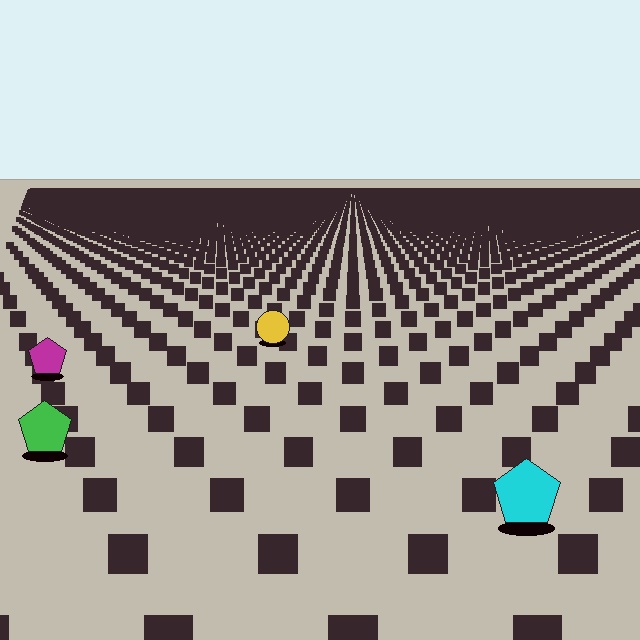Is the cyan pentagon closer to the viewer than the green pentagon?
Yes. The cyan pentagon is closer — you can tell from the texture gradient: the ground texture is coarser near it.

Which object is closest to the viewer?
The cyan pentagon is closest. The texture marks near it are larger and more spread out.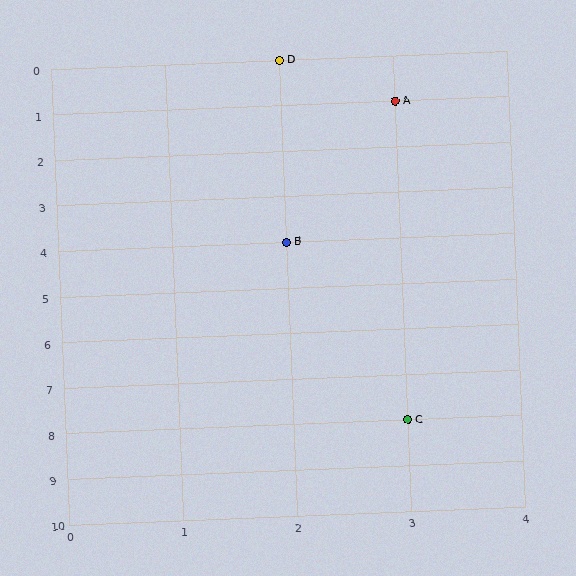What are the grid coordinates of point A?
Point A is at grid coordinates (3, 1).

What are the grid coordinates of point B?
Point B is at grid coordinates (2, 4).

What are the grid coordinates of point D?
Point D is at grid coordinates (2, 0).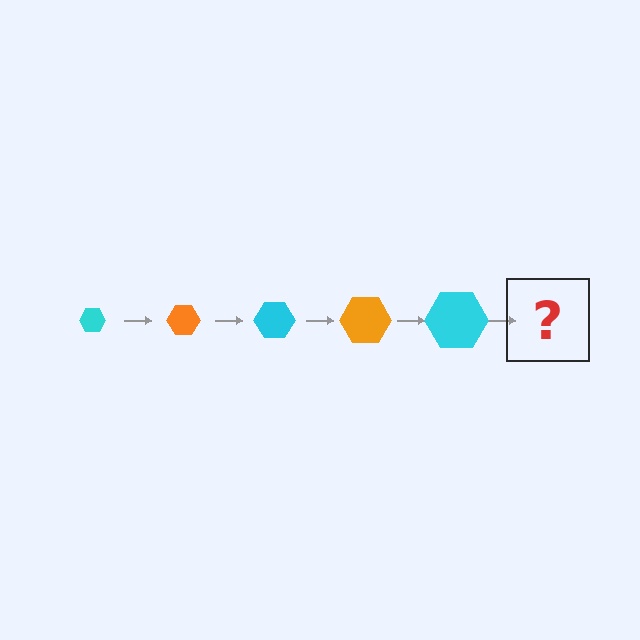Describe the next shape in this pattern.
It should be an orange hexagon, larger than the previous one.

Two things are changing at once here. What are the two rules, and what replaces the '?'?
The two rules are that the hexagon grows larger each step and the color cycles through cyan and orange. The '?' should be an orange hexagon, larger than the previous one.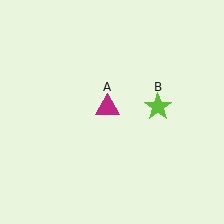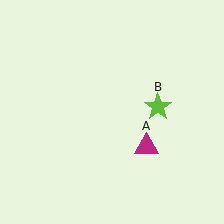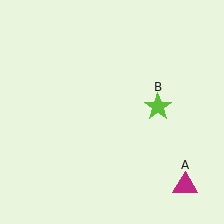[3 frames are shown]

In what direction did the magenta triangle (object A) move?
The magenta triangle (object A) moved down and to the right.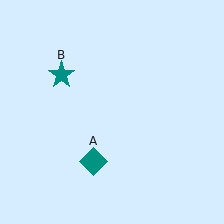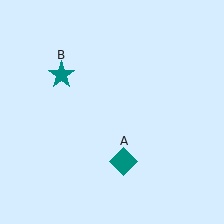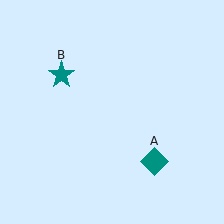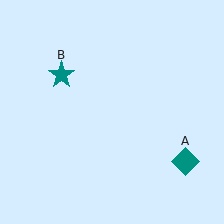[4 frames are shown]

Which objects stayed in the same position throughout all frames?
Teal star (object B) remained stationary.